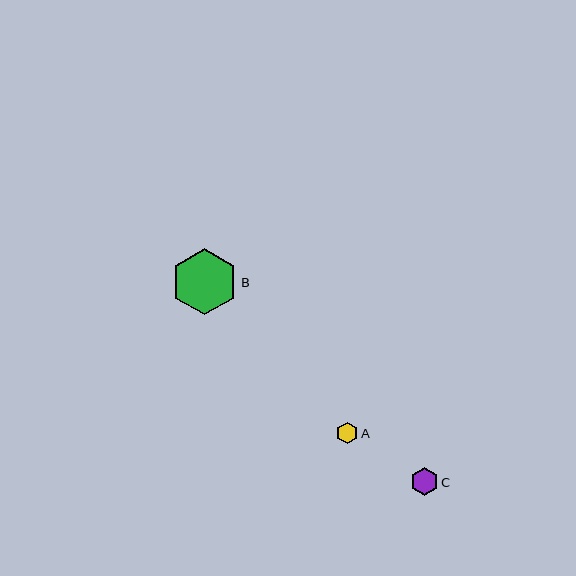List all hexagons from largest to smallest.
From largest to smallest: B, C, A.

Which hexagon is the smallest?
Hexagon A is the smallest with a size of approximately 22 pixels.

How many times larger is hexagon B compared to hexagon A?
Hexagon B is approximately 3.1 times the size of hexagon A.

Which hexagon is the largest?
Hexagon B is the largest with a size of approximately 66 pixels.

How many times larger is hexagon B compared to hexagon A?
Hexagon B is approximately 3.1 times the size of hexagon A.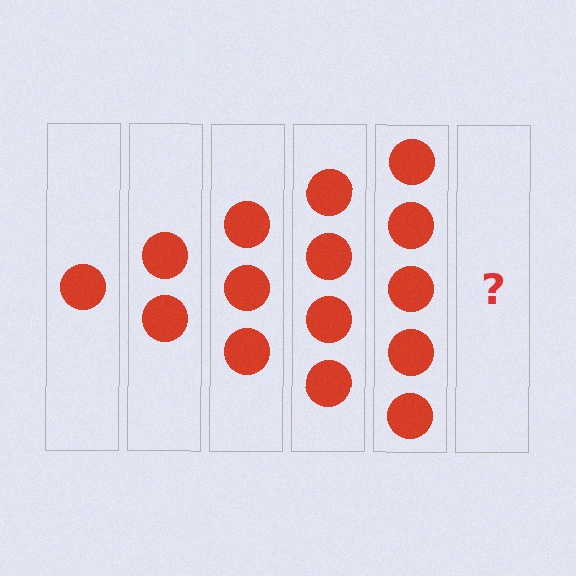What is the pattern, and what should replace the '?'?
The pattern is that each step adds one more circle. The '?' should be 6 circles.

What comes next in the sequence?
The next element should be 6 circles.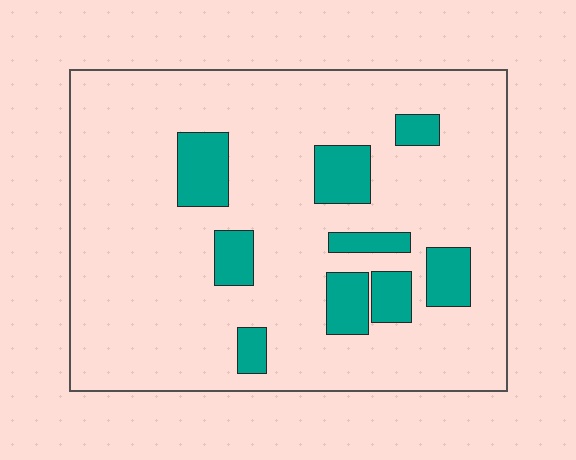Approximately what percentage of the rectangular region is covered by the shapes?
Approximately 15%.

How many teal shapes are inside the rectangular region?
9.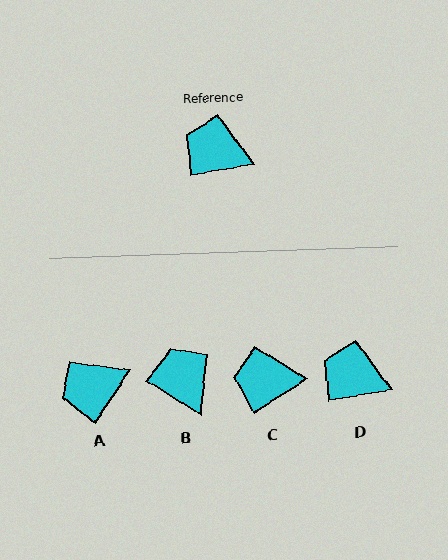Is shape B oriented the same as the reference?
No, it is off by about 42 degrees.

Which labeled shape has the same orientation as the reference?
D.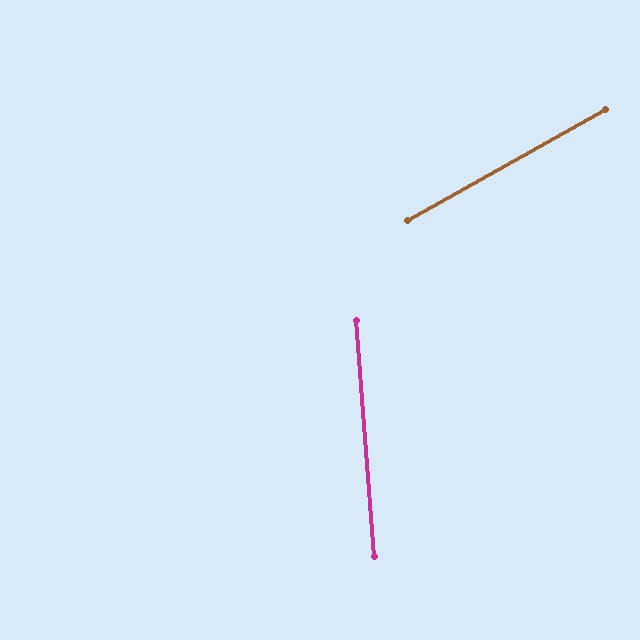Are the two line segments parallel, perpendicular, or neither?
Neither parallel nor perpendicular — they differ by about 65°.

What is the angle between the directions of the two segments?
Approximately 65 degrees.